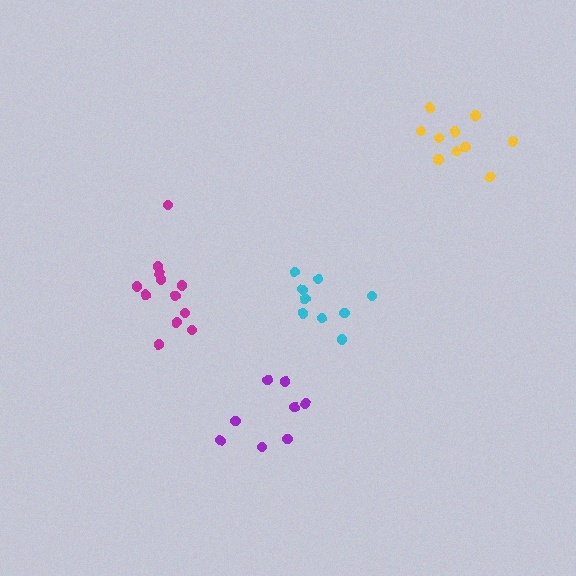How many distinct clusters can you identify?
There are 4 distinct clusters.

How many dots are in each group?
Group 1: 10 dots, Group 2: 9 dots, Group 3: 12 dots, Group 4: 8 dots (39 total).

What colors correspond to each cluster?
The clusters are colored: yellow, cyan, magenta, purple.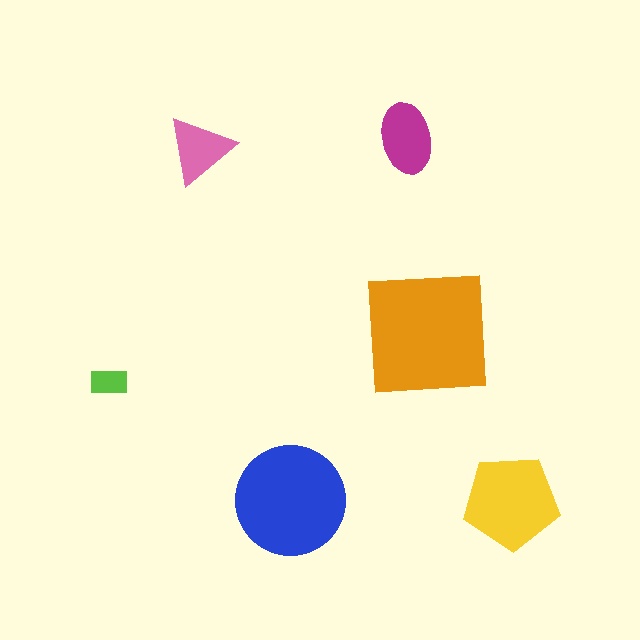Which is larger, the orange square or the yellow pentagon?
The orange square.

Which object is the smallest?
The lime rectangle.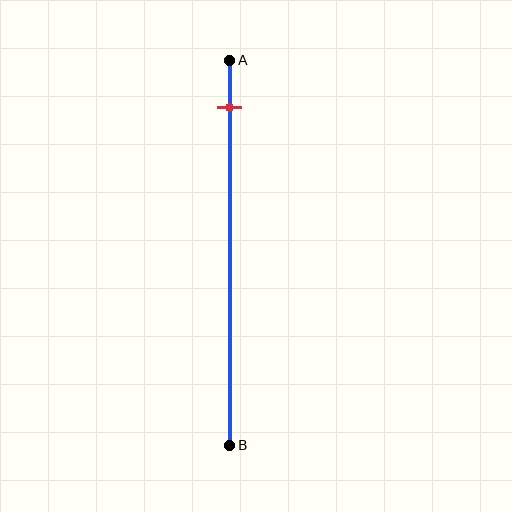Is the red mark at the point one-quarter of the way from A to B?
No, the mark is at about 10% from A, not at the 25% one-quarter point.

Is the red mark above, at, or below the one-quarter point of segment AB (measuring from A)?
The red mark is above the one-quarter point of segment AB.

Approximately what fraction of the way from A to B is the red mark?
The red mark is approximately 10% of the way from A to B.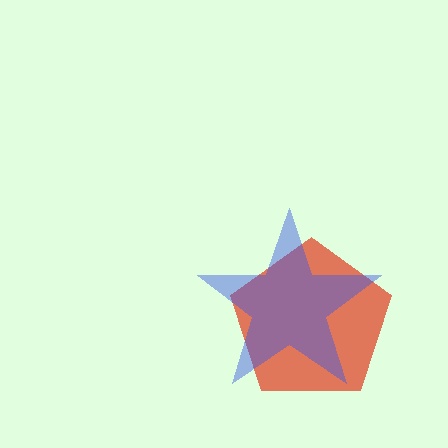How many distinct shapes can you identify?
There are 2 distinct shapes: a red pentagon, a blue star.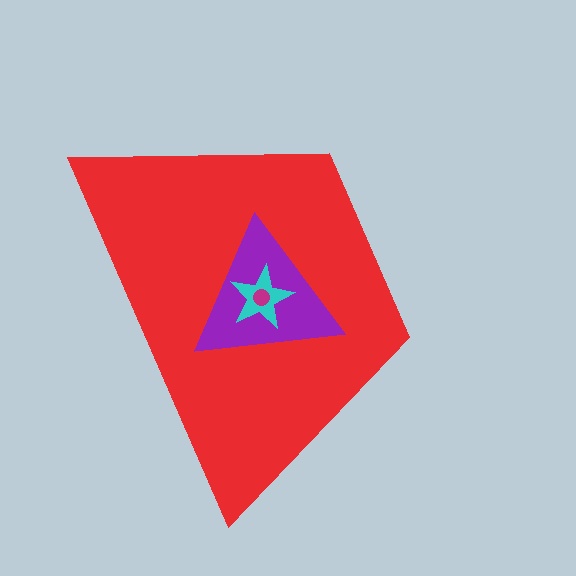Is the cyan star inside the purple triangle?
Yes.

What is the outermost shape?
The red trapezoid.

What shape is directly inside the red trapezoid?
The purple triangle.